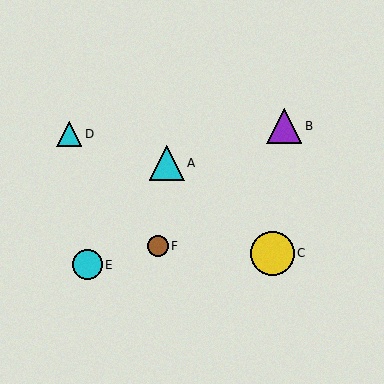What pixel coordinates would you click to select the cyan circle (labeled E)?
Click at (87, 265) to select the cyan circle E.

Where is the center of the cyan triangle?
The center of the cyan triangle is at (167, 163).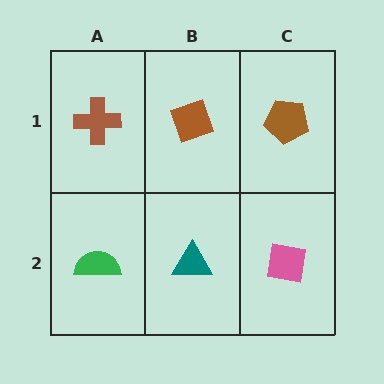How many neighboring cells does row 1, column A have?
2.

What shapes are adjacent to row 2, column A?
A brown cross (row 1, column A), a teal triangle (row 2, column B).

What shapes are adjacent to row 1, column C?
A pink square (row 2, column C), a brown diamond (row 1, column B).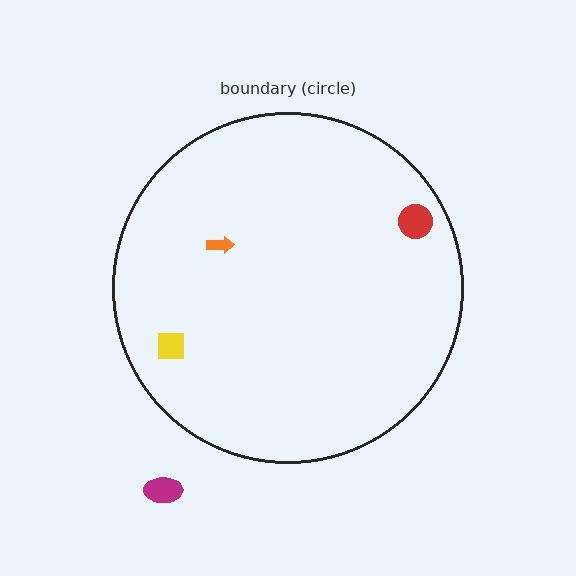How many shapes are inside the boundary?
3 inside, 1 outside.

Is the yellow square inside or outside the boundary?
Inside.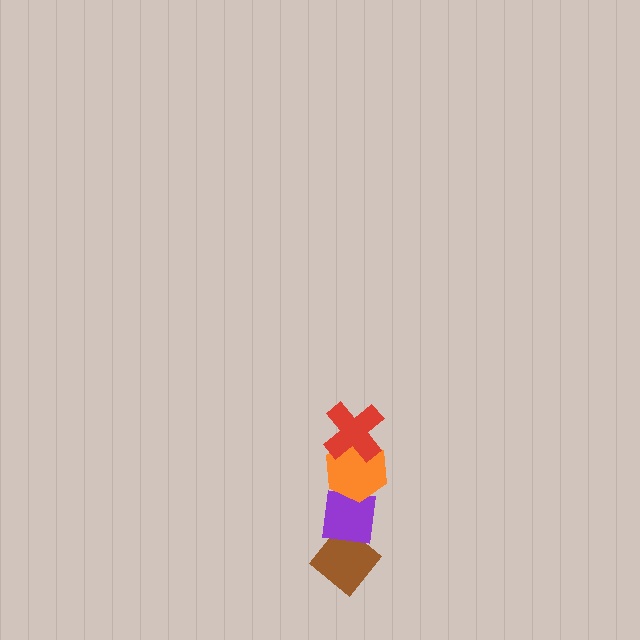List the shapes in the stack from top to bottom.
From top to bottom: the red cross, the orange hexagon, the purple square, the brown diamond.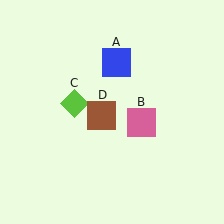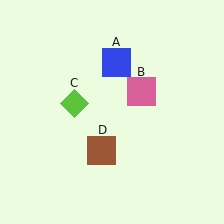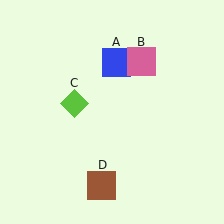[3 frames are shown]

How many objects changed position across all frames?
2 objects changed position: pink square (object B), brown square (object D).